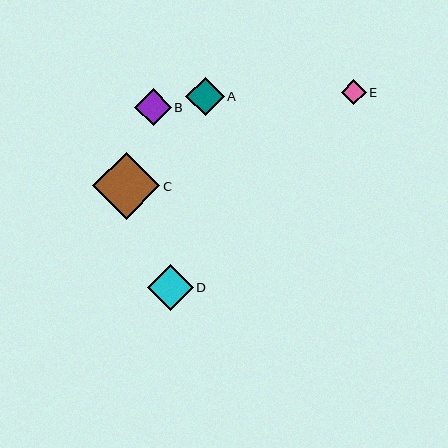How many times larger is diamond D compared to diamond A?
Diamond D is approximately 1.2 times the size of diamond A.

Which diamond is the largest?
Diamond C is the largest with a size of approximately 67 pixels.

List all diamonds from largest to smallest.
From largest to smallest: C, D, A, B, E.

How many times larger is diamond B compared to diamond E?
Diamond B is approximately 1.5 times the size of diamond E.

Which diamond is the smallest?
Diamond E is the smallest with a size of approximately 25 pixels.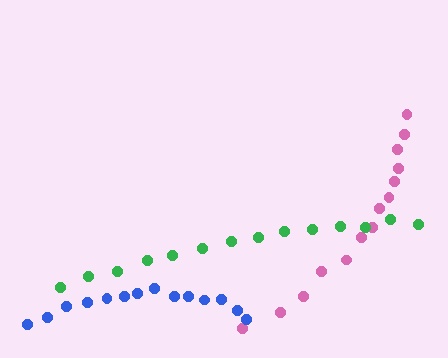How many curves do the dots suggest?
There are 3 distinct paths.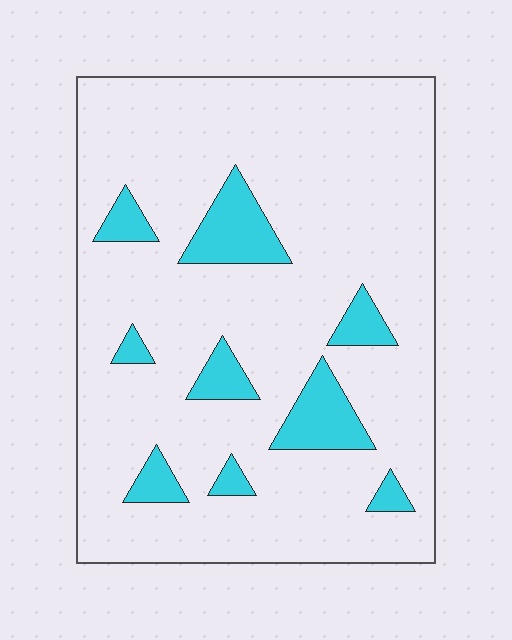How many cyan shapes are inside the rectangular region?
9.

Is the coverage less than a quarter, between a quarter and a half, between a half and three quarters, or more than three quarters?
Less than a quarter.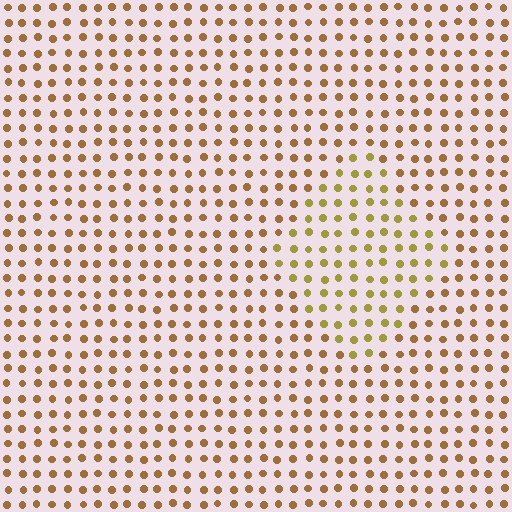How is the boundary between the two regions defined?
The boundary is defined purely by a slight shift in hue (about 27 degrees). Spacing, size, and orientation are identical on both sides.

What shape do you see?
I see a diamond.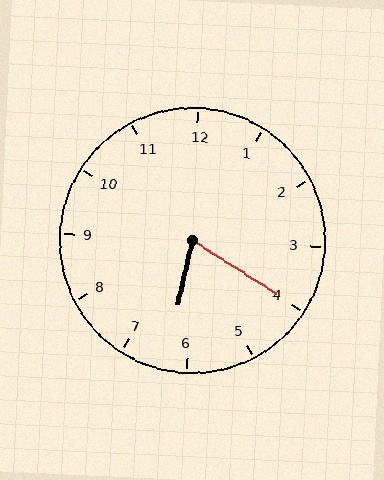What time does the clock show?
6:20.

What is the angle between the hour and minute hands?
Approximately 70 degrees.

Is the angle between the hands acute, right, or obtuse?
It is acute.